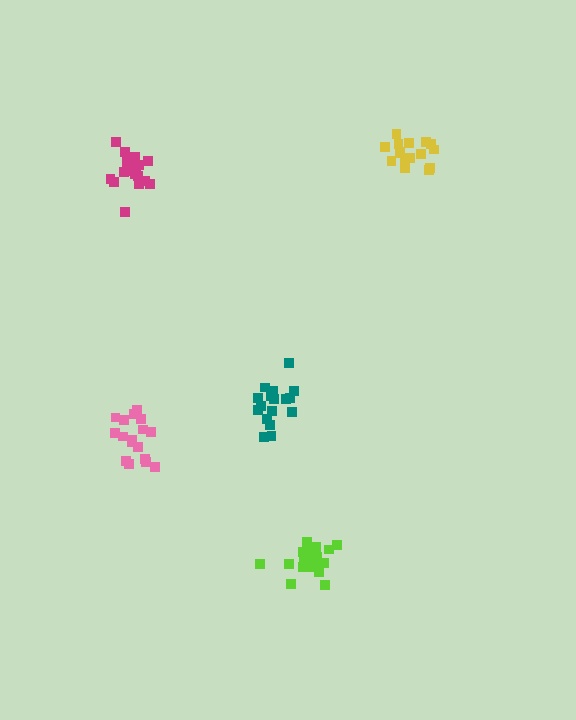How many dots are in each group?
Group 1: 16 dots, Group 2: 20 dots, Group 3: 19 dots, Group 4: 17 dots, Group 5: 21 dots (93 total).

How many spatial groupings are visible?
There are 5 spatial groupings.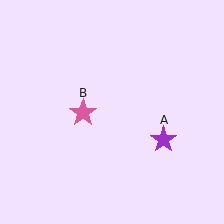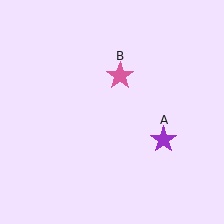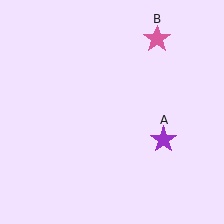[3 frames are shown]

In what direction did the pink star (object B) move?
The pink star (object B) moved up and to the right.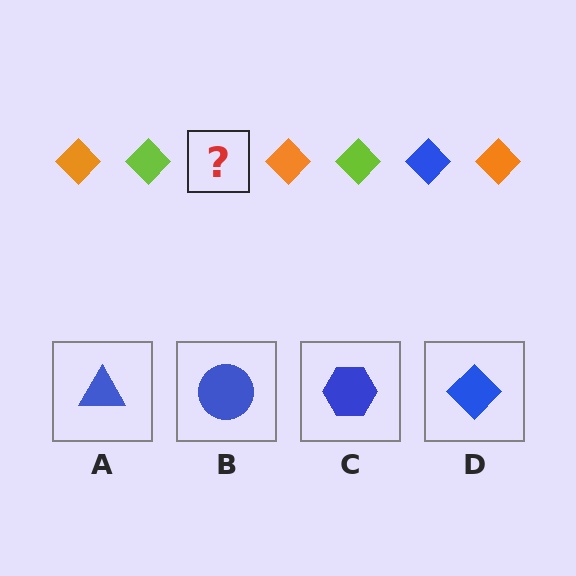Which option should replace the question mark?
Option D.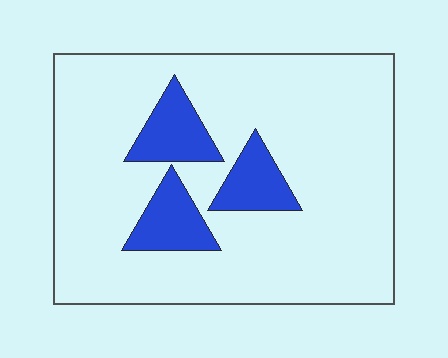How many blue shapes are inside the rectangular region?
3.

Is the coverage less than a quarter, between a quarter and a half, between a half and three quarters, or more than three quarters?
Less than a quarter.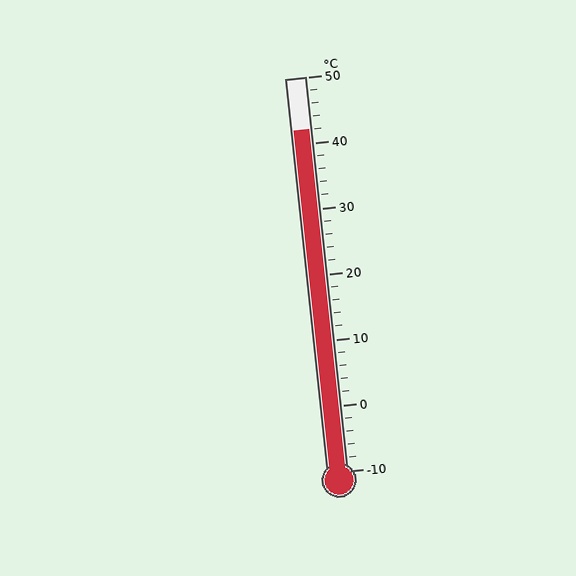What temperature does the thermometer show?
The thermometer shows approximately 42°C.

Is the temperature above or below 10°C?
The temperature is above 10°C.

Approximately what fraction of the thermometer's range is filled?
The thermometer is filled to approximately 85% of its range.